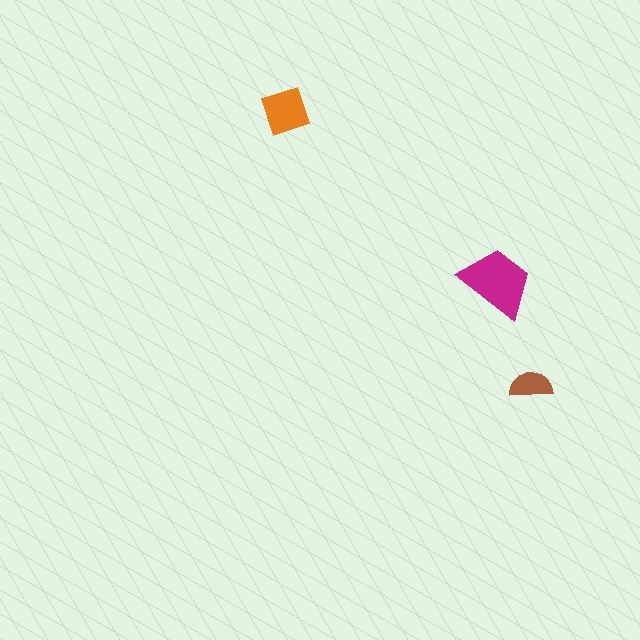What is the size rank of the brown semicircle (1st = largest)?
3rd.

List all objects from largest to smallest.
The magenta trapezoid, the orange diamond, the brown semicircle.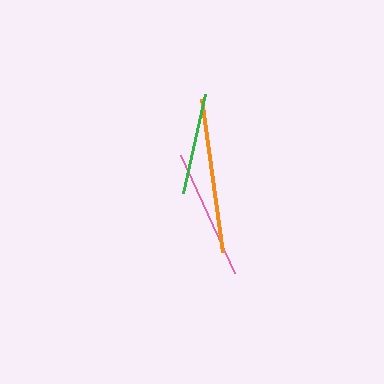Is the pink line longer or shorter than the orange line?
The orange line is longer than the pink line.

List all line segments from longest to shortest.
From longest to shortest: orange, pink, green.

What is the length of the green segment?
The green segment is approximately 101 pixels long.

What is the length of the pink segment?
The pink segment is approximately 130 pixels long.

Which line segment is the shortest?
The green line is the shortest at approximately 101 pixels.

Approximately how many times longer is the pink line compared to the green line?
The pink line is approximately 1.3 times the length of the green line.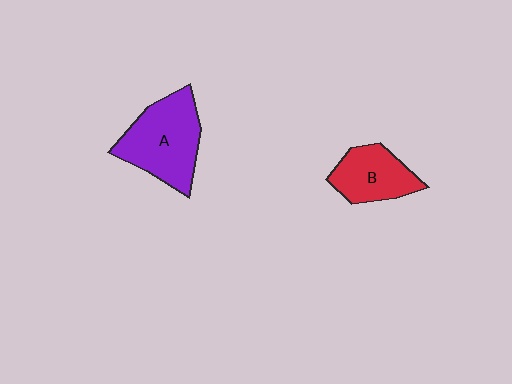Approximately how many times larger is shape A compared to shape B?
Approximately 1.5 times.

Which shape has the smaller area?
Shape B (red).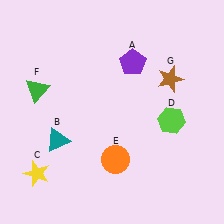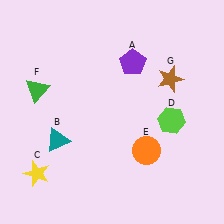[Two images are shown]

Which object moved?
The orange circle (E) moved right.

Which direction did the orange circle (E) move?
The orange circle (E) moved right.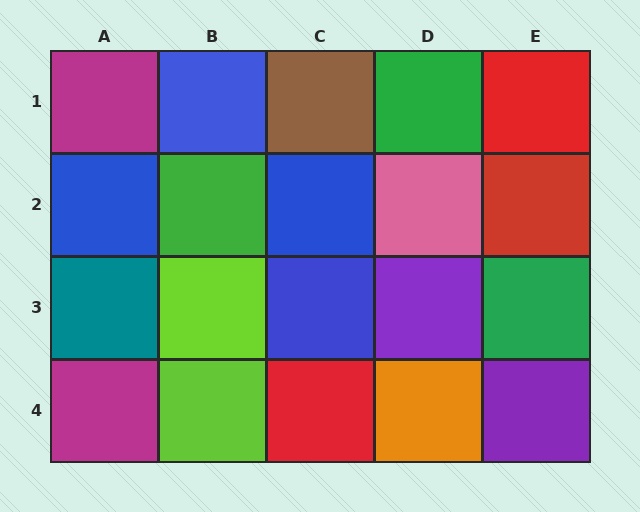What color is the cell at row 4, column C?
Red.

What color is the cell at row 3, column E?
Green.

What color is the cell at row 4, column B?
Lime.